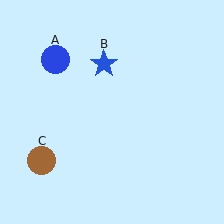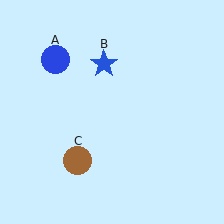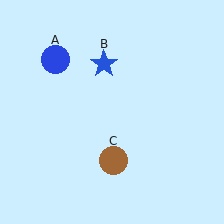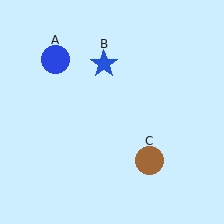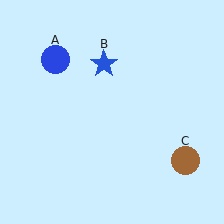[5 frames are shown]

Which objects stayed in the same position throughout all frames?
Blue circle (object A) and blue star (object B) remained stationary.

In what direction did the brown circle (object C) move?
The brown circle (object C) moved right.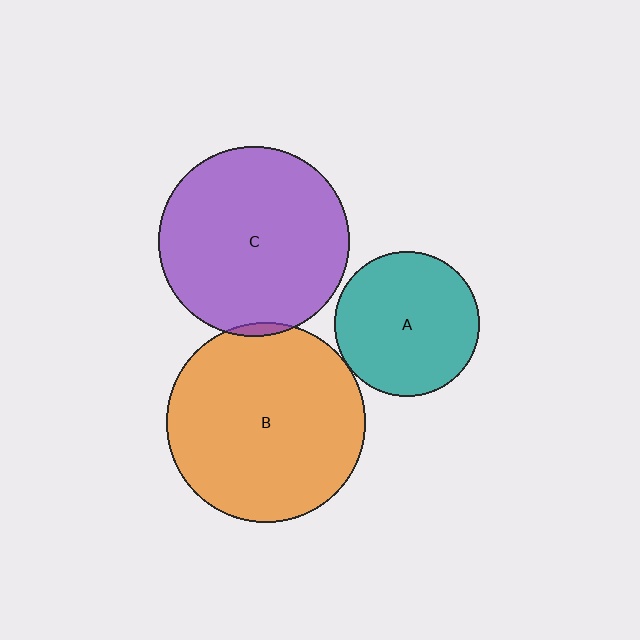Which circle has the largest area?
Circle B (orange).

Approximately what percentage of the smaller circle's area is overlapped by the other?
Approximately 5%.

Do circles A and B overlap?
Yes.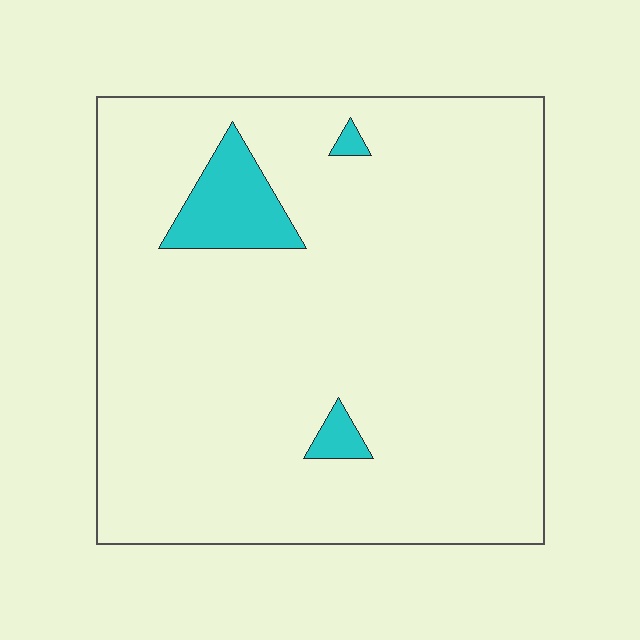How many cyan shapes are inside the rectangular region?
3.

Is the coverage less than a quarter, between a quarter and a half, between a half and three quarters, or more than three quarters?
Less than a quarter.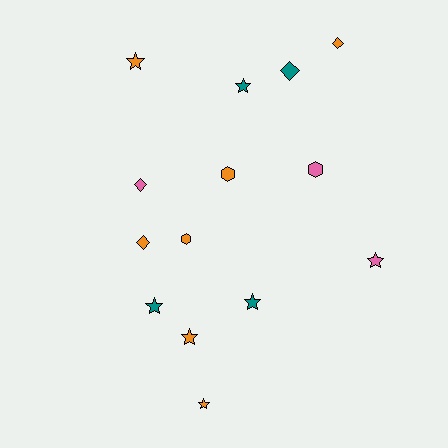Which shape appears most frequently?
Star, with 7 objects.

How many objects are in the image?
There are 14 objects.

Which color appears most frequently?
Orange, with 7 objects.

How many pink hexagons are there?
There is 1 pink hexagon.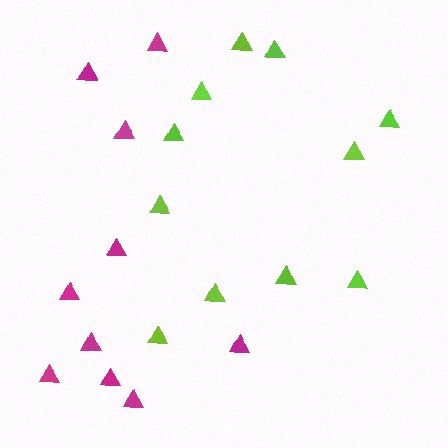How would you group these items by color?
There are 2 groups: one group of magenta triangles (10) and one group of lime triangles (11).